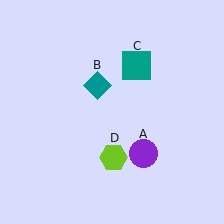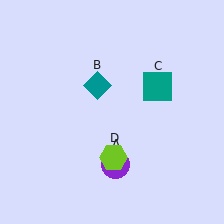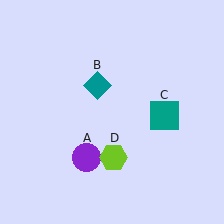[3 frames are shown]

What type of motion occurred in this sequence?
The purple circle (object A), teal square (object C) rotated clockwise around the center of the scene.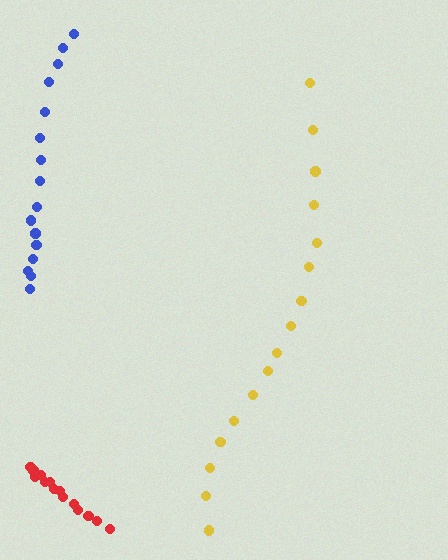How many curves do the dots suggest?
There are 3 distinct paths.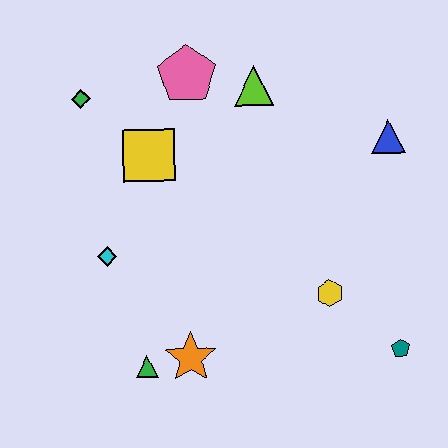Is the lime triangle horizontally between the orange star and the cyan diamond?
No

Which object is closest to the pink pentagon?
The lime triangle is closest to the pink pentagon.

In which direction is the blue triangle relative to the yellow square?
The blue triangle is to the right of the yellow square.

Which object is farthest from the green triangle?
The blue triangle is farthest from the green triangle.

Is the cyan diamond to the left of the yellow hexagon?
Yes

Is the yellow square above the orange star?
Yes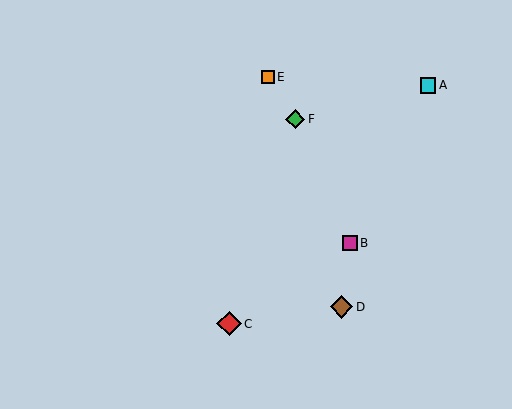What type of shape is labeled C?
Shape C is a red diamond.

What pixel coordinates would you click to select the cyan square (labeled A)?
Click at (428, 85) to select the cyan square A.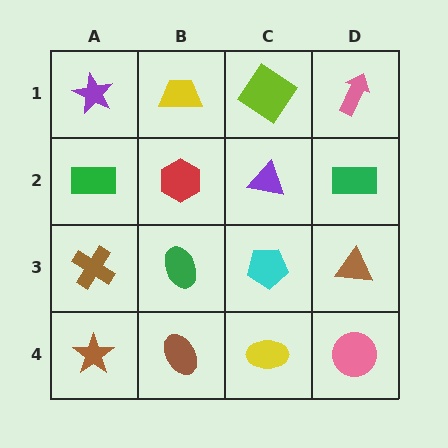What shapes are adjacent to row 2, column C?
A lime diamond (row 1, column C), a cyan pentagon (row 3, column C), a red hexagon (row 2, column B), a green rectangle (row 2, column D).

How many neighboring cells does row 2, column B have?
4.